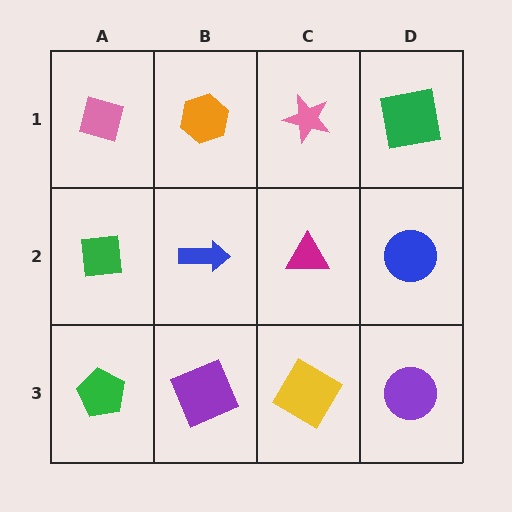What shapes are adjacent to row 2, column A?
A pink diamond (row 1, column A), a green pentagon (row 3, column A), a blue arrow (row 2, column B).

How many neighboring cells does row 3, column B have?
3.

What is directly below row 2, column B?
A purple square.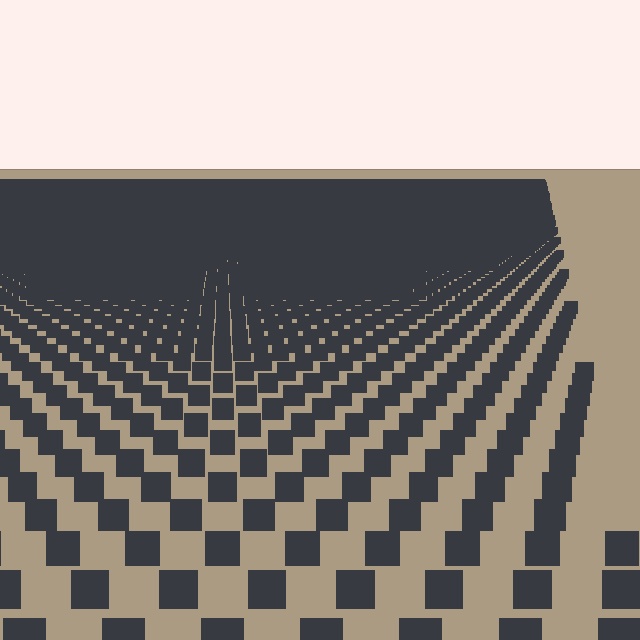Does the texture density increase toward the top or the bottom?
Density increases toward the top.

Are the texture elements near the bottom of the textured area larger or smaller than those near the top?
Larger. Near the bottom, elements are closer to the viewer and appear at a bigger on-screen size.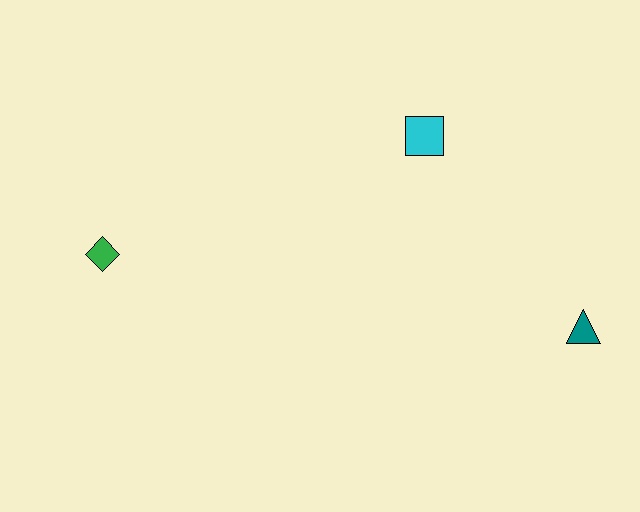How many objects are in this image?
There are 3 objects.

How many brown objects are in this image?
There are no brown objects.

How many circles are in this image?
There are no circles.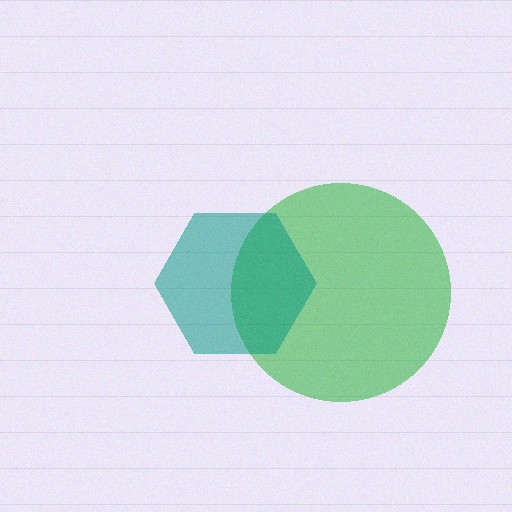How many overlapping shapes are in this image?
There are 2 overlapping shapes in the image.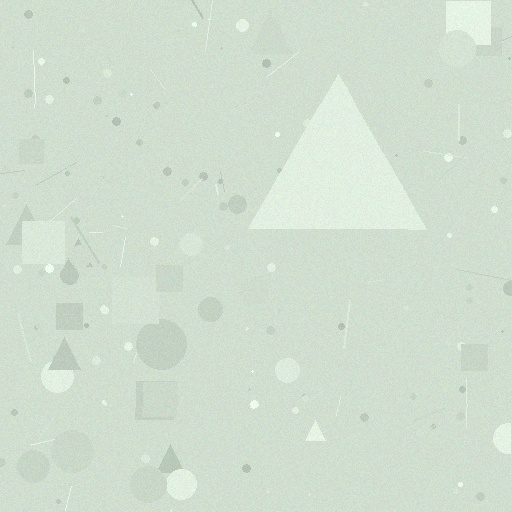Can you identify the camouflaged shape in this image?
The camouflaged shape is a triangle.